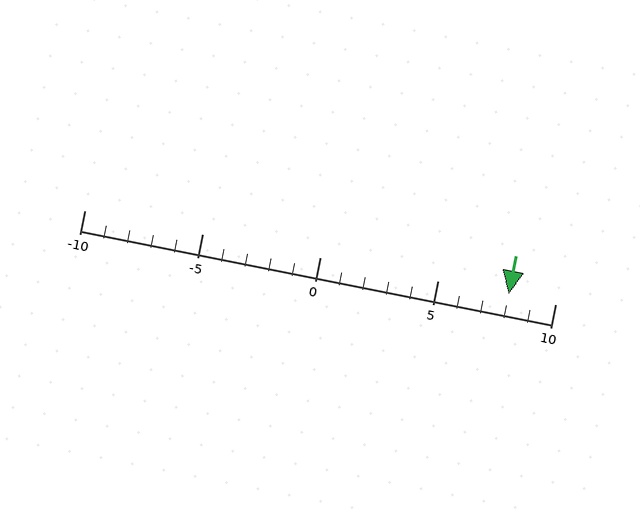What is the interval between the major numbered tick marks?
The major tick marks are spaced 5 units apart.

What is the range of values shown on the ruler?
The ruler shows values from -10 to 10.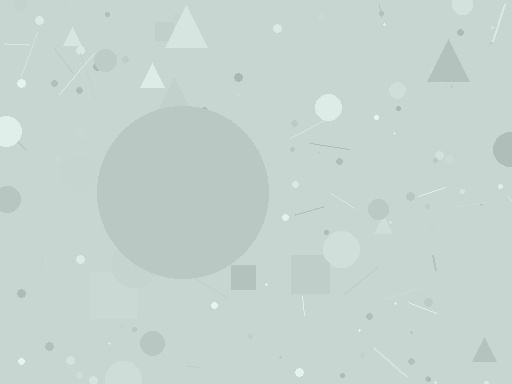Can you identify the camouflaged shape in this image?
The camouflaged shape is a circle.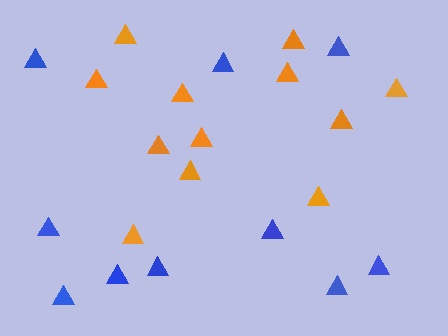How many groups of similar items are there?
There are 2 groups: one group of orange triangles (12) and one group of blue triangles (10).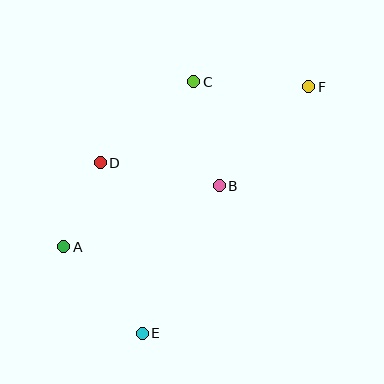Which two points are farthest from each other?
Points E and F are farthest from each other.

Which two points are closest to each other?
Points A and D are closest to each other.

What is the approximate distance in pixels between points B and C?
The distance between B and C is approximately 107 pixels.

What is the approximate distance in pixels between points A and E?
The distance between A and E is approximately 117 pixels.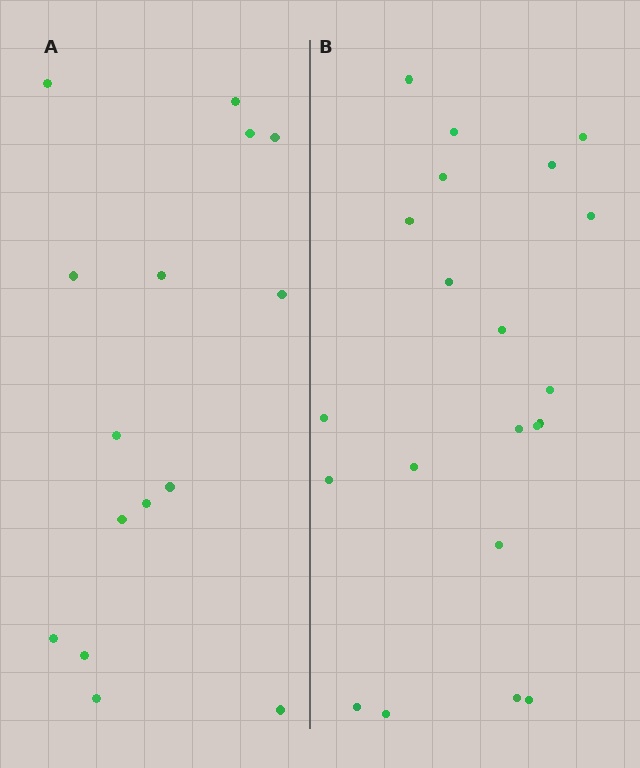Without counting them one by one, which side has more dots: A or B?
Region B (the right region) has more dots.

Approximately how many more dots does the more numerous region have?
Region B has about 6 more dots than region A.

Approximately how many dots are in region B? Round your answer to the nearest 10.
About 20 dots. (The exact count is 21, which rounds to 20.)